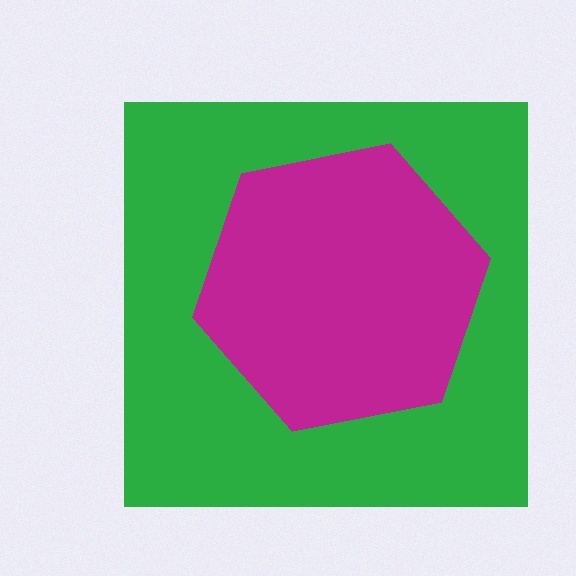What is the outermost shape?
The green square.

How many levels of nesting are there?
2.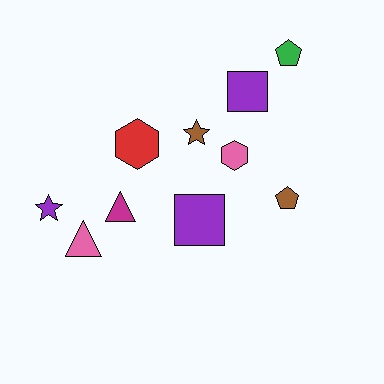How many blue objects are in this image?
There are no blue objects.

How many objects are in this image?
There are 10 objects.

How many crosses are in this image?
There are no crosses.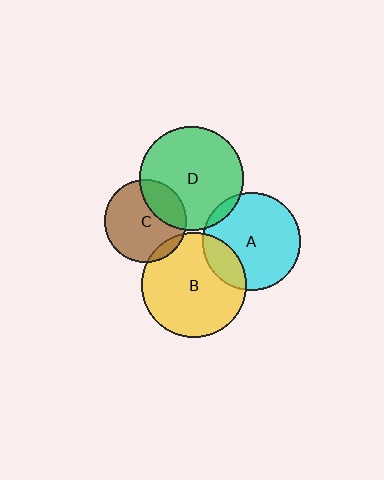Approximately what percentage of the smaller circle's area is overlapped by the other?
Approximately 25%.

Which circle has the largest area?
Circle B (yellow).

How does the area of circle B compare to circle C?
Approximately 1.6 times.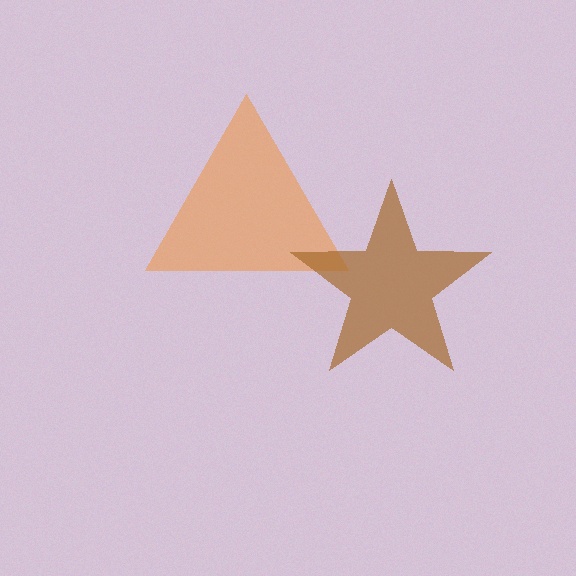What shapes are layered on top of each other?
The layered shapes are: an orange triangle, a brown star.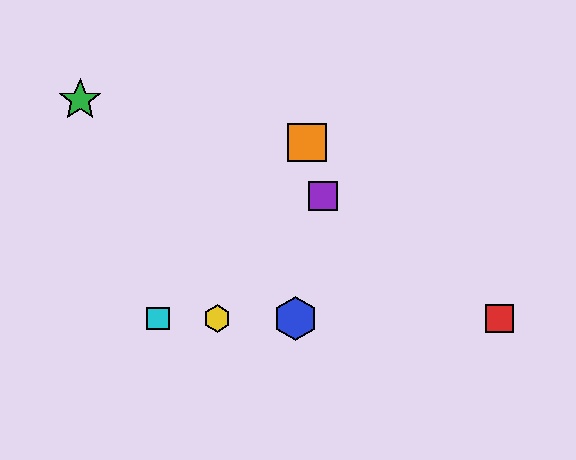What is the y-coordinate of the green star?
The green star is at y≈100.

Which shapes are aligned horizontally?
The red square, the blue hexagon, the yellow hexagon, the cyan square are aligned horizontally.